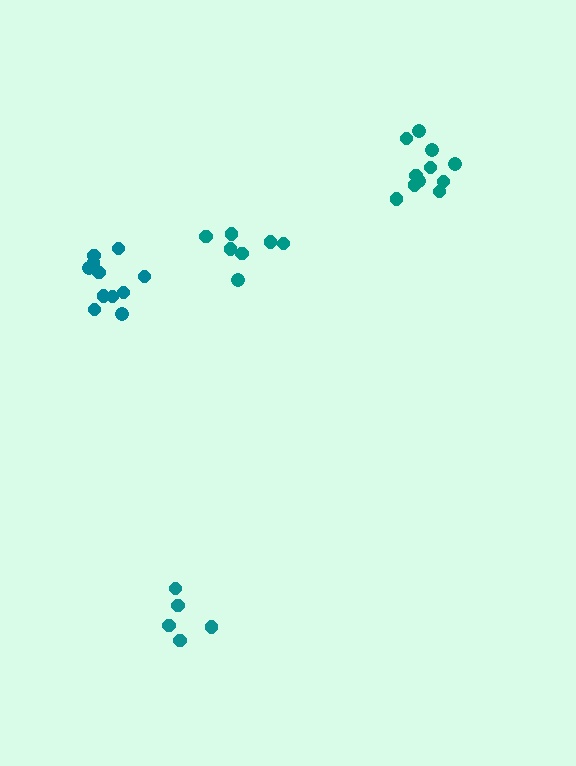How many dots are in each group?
Group 1: 7 dots, Group 2: 5 dots, Group 3: 11 dots, Group 4: 11 dots (34 total).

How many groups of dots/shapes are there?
There are 4 groups.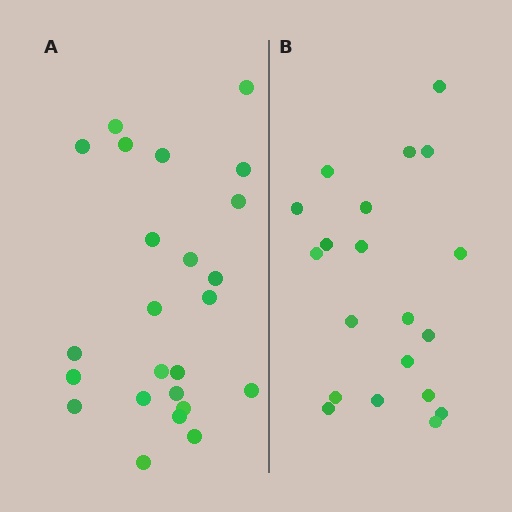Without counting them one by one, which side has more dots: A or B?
Region A (the left region) has more dots.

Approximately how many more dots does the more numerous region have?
Region A has about 4 more dots than region B.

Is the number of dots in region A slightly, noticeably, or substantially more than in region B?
Region A has only slightly more — the two regions are fairly close. The ratio is roughly 1.2 to 1.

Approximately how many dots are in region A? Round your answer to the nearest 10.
About 20 dots. (The exact count is 24, which rounds to 20.)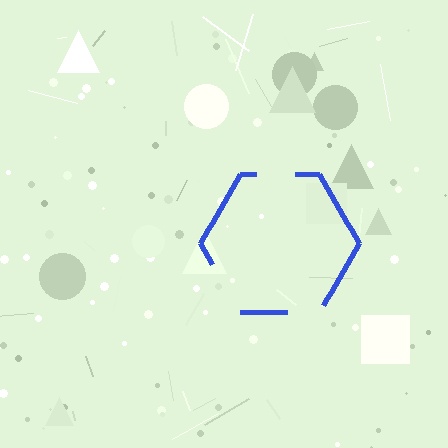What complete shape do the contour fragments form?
The contour fragments form a hexagon.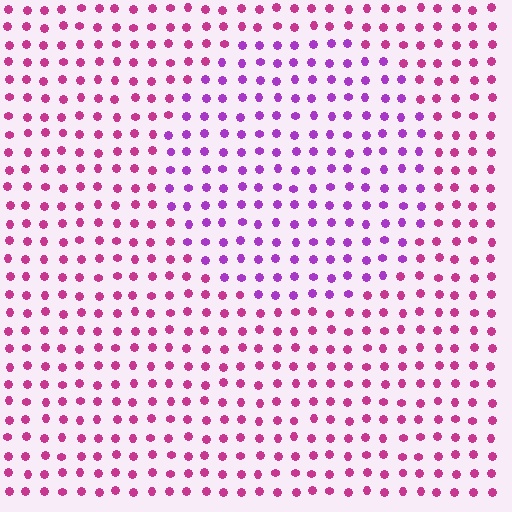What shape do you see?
I see a circle.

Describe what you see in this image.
The image is filled with small magenta elements in a uniform arrangement. A circle-shaped region is visible where the elements are tinted to a slightly different hue, forming a subtle color boundary.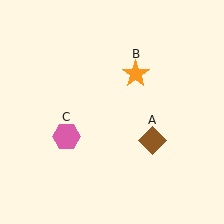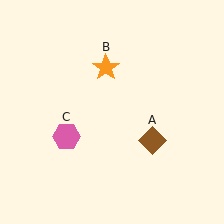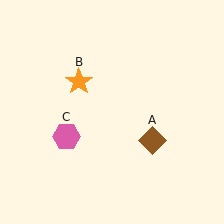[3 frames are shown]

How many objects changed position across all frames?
1 object changed position: orange star (object B).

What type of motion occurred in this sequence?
The orange star (object B) rotated counterclockwise around the center of the scene.